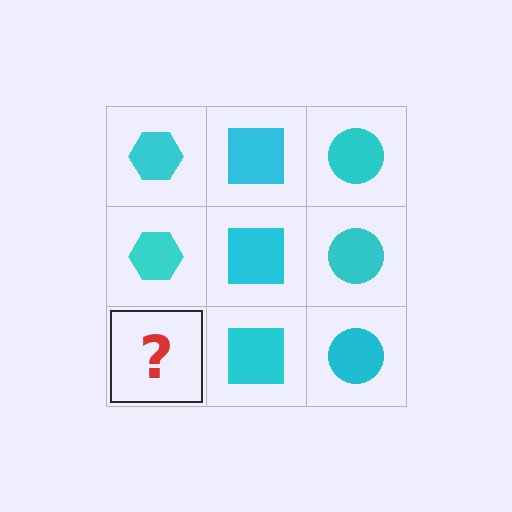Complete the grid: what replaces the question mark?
The question mark should be replaced with a cyan hexagon.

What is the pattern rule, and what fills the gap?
The rule is that each column has a consistent shape. The gap should be filled with a cyan hexagon.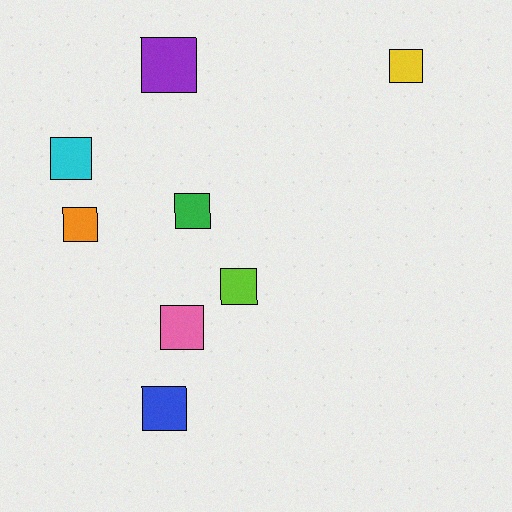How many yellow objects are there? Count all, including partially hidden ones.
There is 1 yellow object.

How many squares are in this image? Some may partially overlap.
There are 8 squares.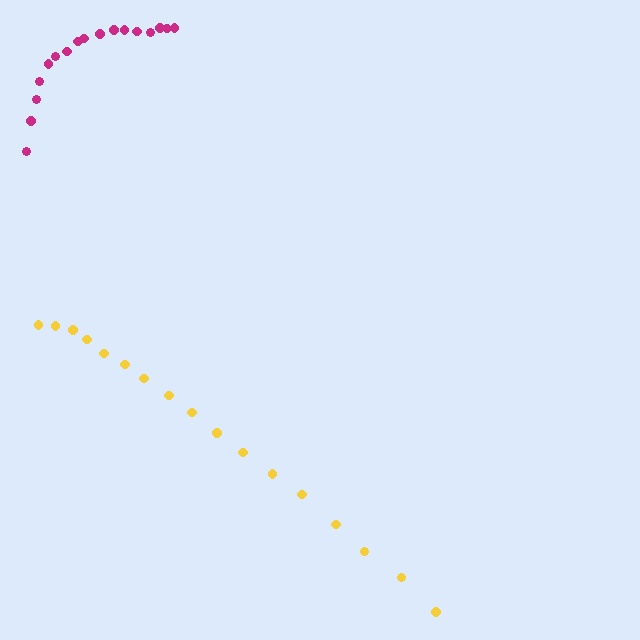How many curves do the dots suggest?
There are 2 distinct paths.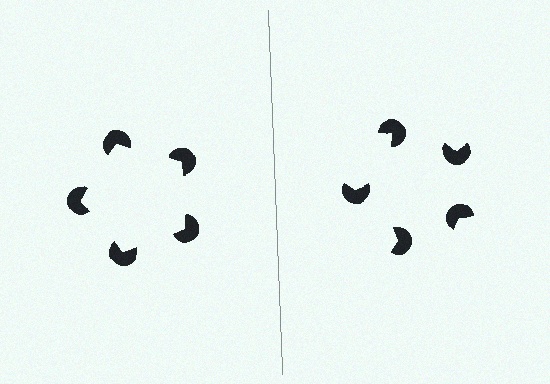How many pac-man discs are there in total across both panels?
10 — 5 on each side.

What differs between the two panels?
The pac-man discs are positioned identically on both sides; only the wedge orientations differ. On the left they align to a pentagon; on the right they are misaligned.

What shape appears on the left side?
An illusory pentagon.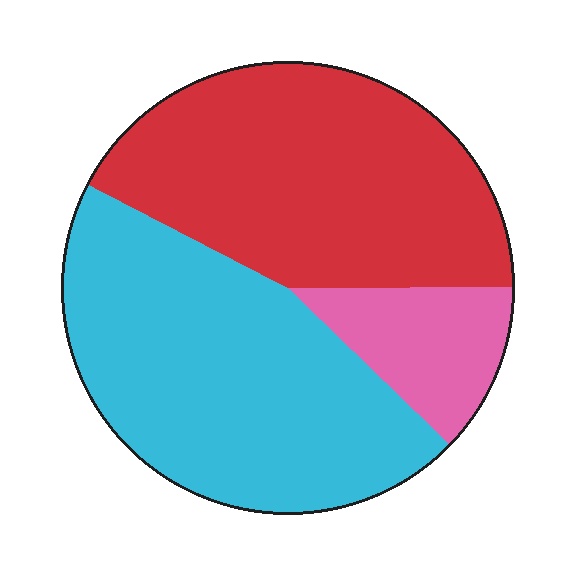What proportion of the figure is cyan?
Cyan covers around 45% of the figure.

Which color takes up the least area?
Pink, at roughly 10%.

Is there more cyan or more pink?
Cyan.